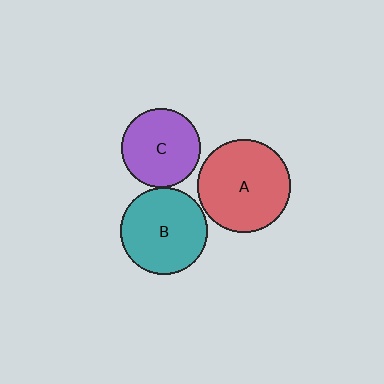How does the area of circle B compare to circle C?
Approximately 1.2 times.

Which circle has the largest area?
Circle A (red).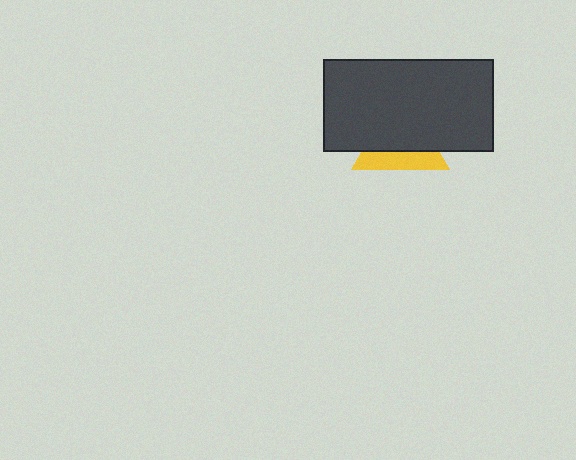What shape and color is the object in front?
The object in front is a dark gray rectangle.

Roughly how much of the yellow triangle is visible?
A small part of it is visible (roughly 38%).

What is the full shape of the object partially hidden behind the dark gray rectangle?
The partially hidden object is a yellow triangle.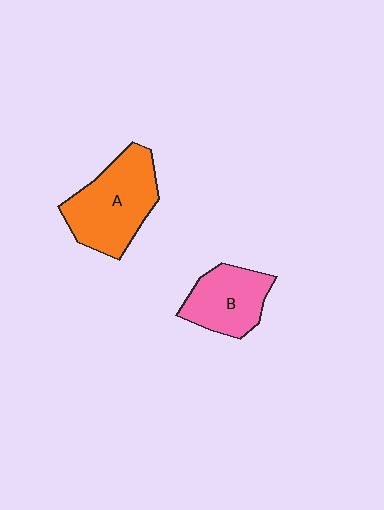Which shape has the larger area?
Shape A (orange).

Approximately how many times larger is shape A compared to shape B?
Approximately 1.4 times.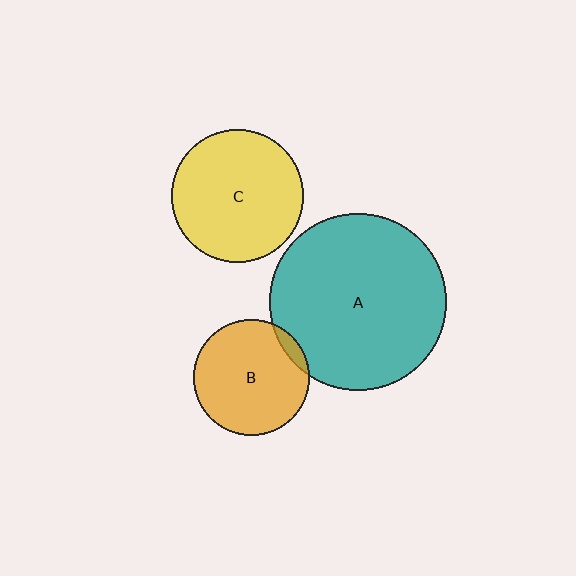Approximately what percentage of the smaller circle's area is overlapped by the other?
Approximately 5%.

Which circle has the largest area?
Circle A (teal).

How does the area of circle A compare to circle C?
Approximately 1.8 times.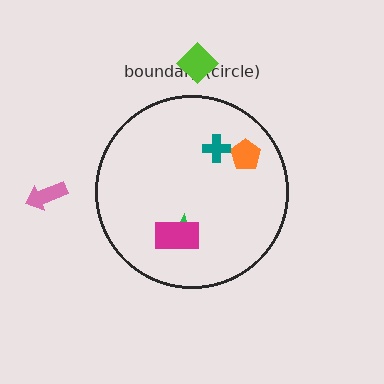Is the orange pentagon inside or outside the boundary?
Inside.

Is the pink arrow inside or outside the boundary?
Outside.